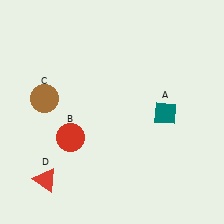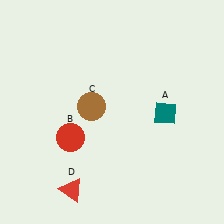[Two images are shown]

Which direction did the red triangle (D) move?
The red triangle (D) moved right.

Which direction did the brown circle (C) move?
The brown circle (C) moved right.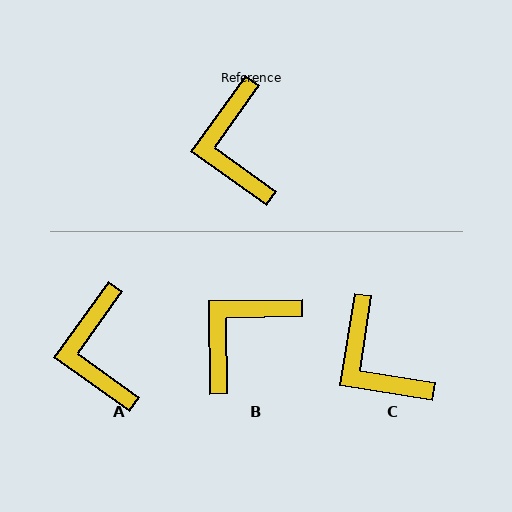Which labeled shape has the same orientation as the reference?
A.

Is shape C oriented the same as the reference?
No, it is off by about 27 degrees.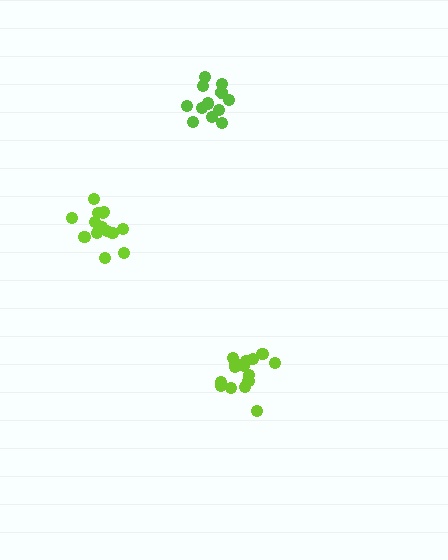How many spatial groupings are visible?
There are 3 spatial groupings.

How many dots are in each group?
Group 1: 14 dots, Group 2: 15 dots, Group 3: 13 dots (42 total).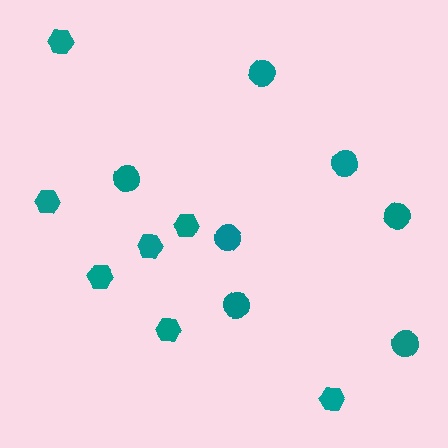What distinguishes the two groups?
There are 2 groups: one group of circles (7) and one group of hexagons (7).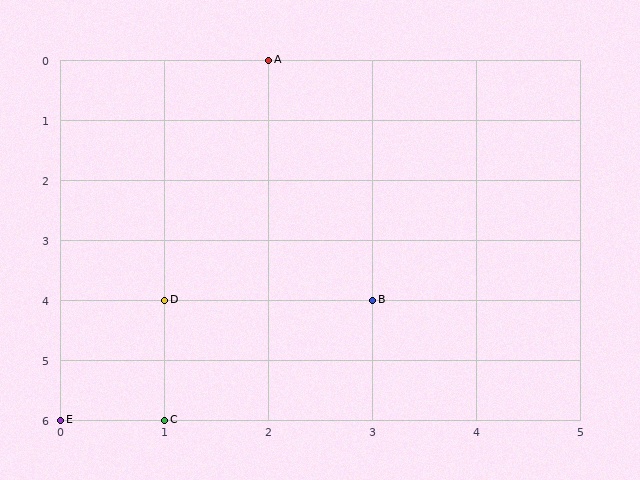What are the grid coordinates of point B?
Point B is at grid coordinates (3, 4).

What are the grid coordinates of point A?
Point A is at grid coordinates (2, 0).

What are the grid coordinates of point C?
Point C is at grid coordinates (1, 6).